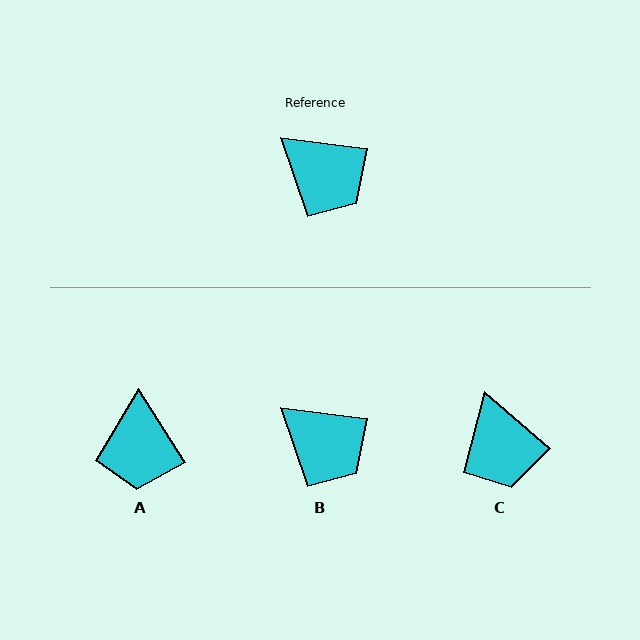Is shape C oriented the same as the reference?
No, it is off by about 33 degrees.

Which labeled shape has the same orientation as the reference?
B.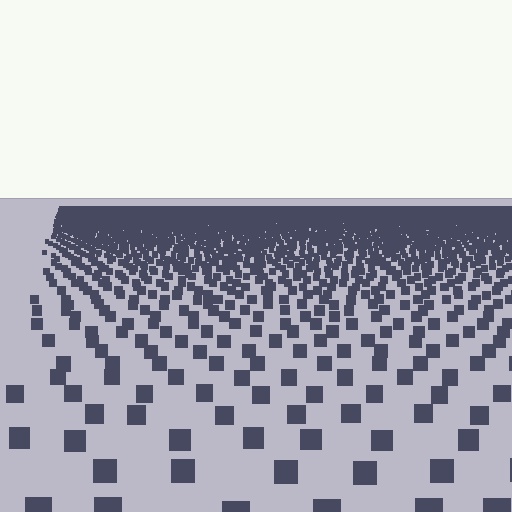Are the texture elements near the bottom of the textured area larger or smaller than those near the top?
Larger. Near the bottom, elements are closer to the viewer and appear at a bigger on-screen size.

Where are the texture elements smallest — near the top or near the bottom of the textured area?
Near the top.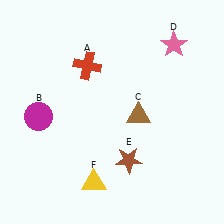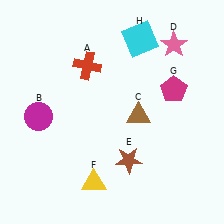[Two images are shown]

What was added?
A magenta pentagon (G), a cyan square (H) were added in Image 2.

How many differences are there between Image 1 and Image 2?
There are 2 differences between the two images.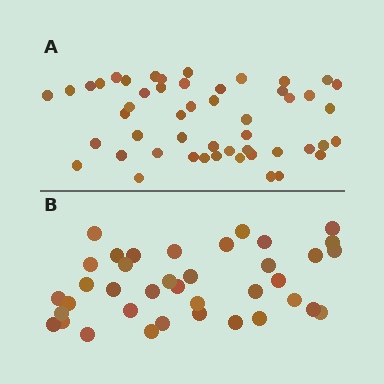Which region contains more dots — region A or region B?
Region A (the top region) has more dots.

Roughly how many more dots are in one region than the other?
Region A has roughly 12 or so more dots than region B.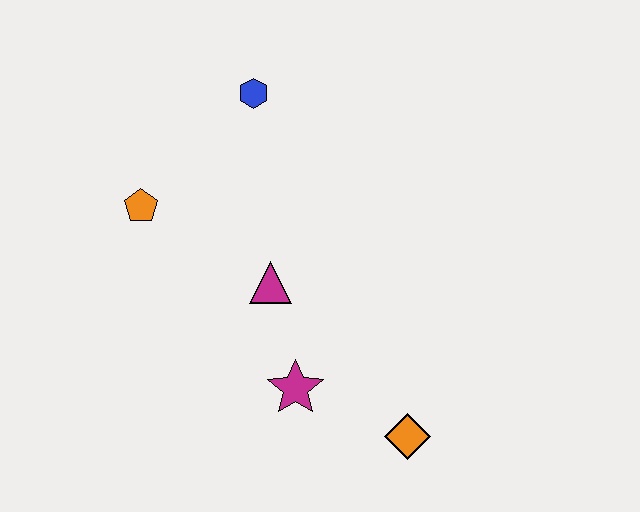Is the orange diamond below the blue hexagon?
Yes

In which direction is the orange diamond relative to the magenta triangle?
The orange diamond is below the magenta triangle.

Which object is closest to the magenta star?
The magenta triangle is closest to the magenta star.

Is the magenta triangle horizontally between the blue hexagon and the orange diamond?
Yes